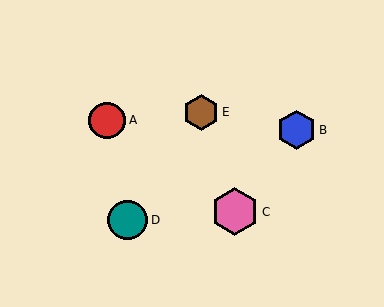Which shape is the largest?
The pink hexagon (labeled C) is the largest.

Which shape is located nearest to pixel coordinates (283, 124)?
The blue hexagon (labeled B) at (297, 130) is nearest to that location.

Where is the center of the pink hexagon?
The center of the pink hexagon is at (235, 212).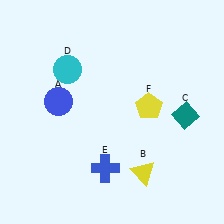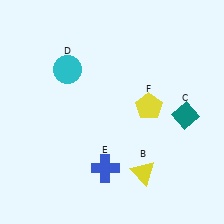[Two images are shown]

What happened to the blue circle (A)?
The blue circle (A) was removed in Image 2. It was in the top-left area of Image 1.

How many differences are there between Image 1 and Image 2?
There is 1 difference between the two images.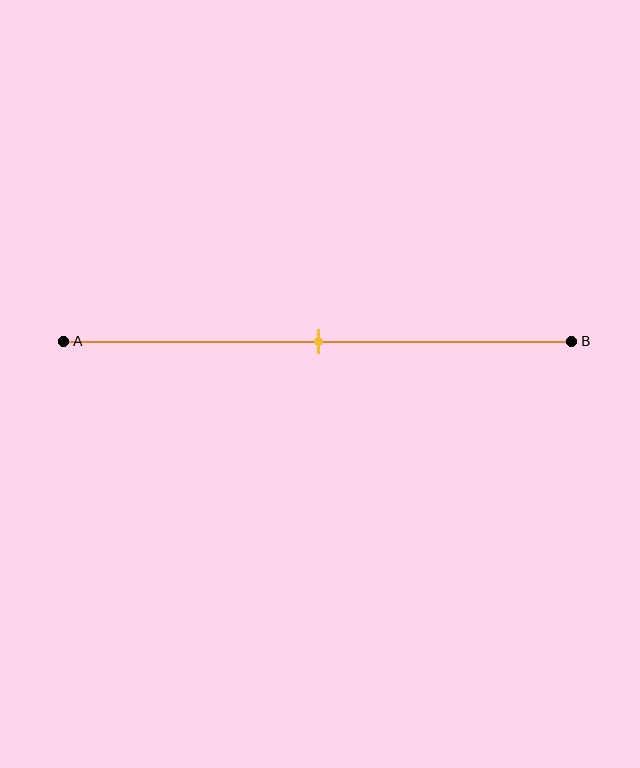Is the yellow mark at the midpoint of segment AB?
Yes, the mark is approximately at the midpoint.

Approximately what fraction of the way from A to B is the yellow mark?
The yellow mark is approximately 50% of the way from A to B.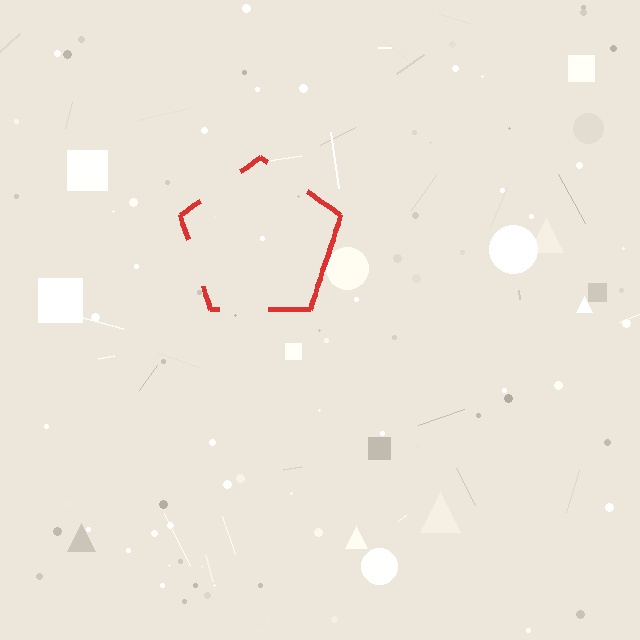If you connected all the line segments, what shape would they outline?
They would outline a pentagon.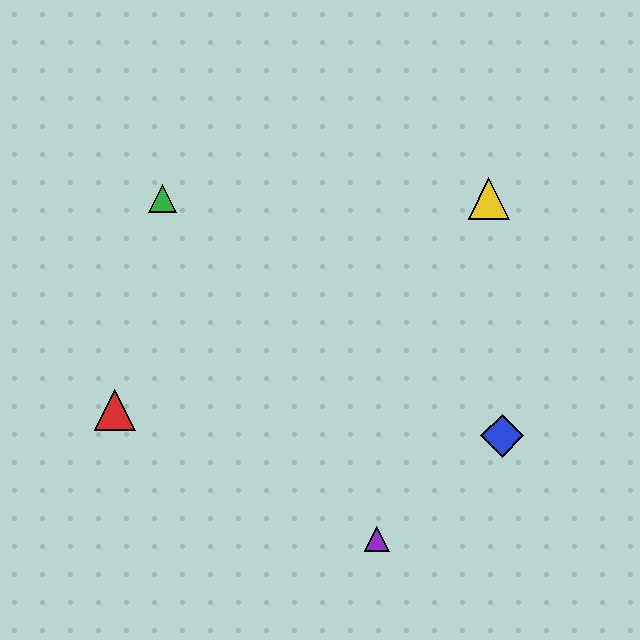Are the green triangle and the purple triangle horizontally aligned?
No, the green triangle is at y≈198 and the purple triangle is at y≈539.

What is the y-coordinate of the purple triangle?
The purple triangle is at y≈539.